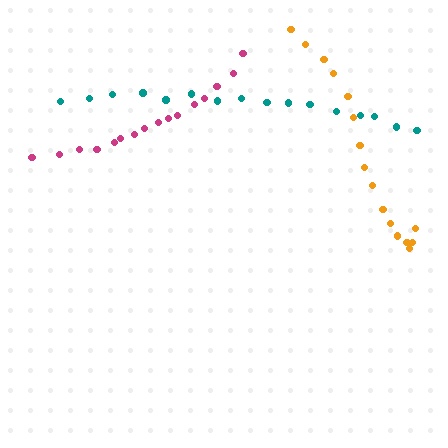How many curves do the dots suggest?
There are 3 distinct paths.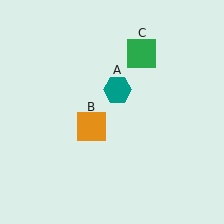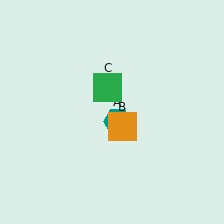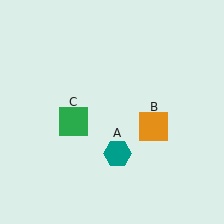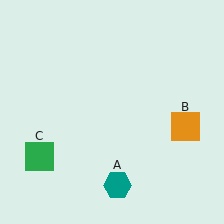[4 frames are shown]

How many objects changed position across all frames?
3 objects changed position: teal hexagon (object A), orange square (object B), green square (object C).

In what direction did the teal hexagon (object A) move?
The teal hexagon (object A) moved down.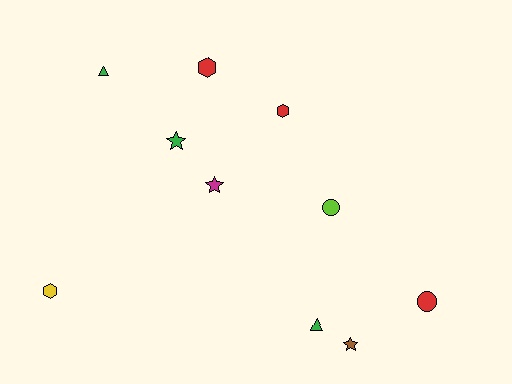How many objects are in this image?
There are 10 objects.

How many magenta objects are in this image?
There is 1 magenta object.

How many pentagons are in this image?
There are no pentagons.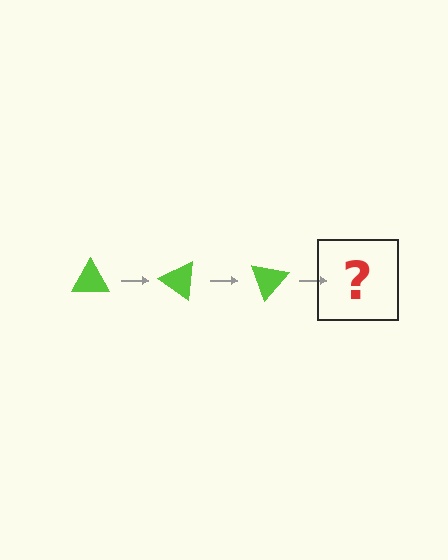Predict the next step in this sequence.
The next step is a lime triangle rotated 105 degrees.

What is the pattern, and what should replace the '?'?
The pattern is that the triangle rotates 35 degrees each step. The '?' should be a lime triangle rotated 105 degrees.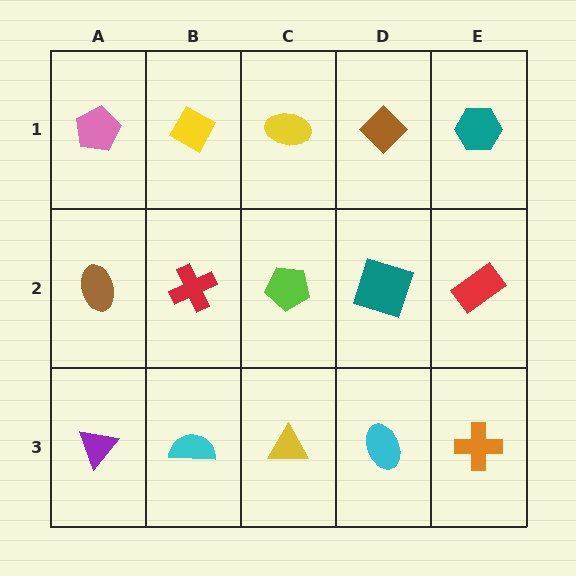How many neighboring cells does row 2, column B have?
4.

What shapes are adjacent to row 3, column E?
A red rectangle (row 2, column E), a cyan ellipse (row 3, column D).